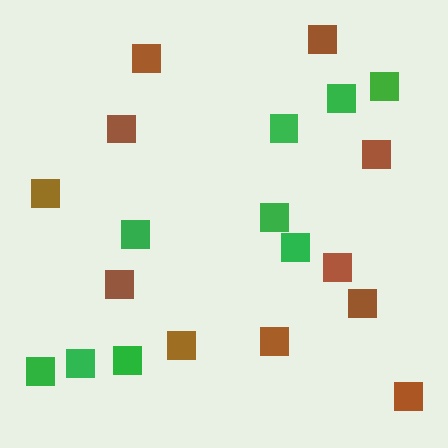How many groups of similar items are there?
There are 2 groups: one group of green squares (9) and one group of brown squares (11).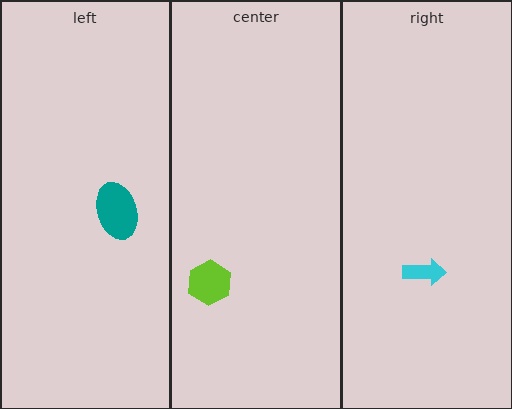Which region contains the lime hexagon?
The center region.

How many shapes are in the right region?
1.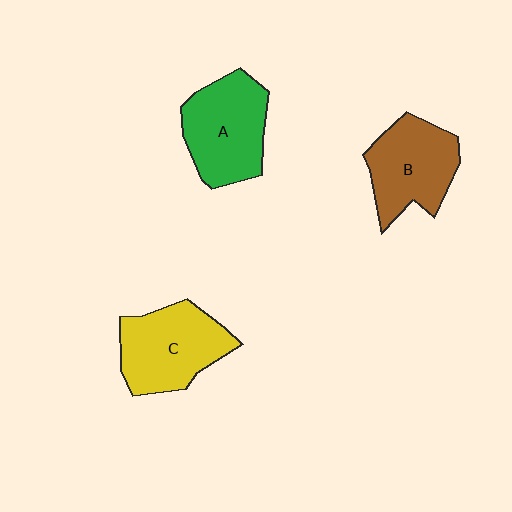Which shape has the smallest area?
Shape B (brown).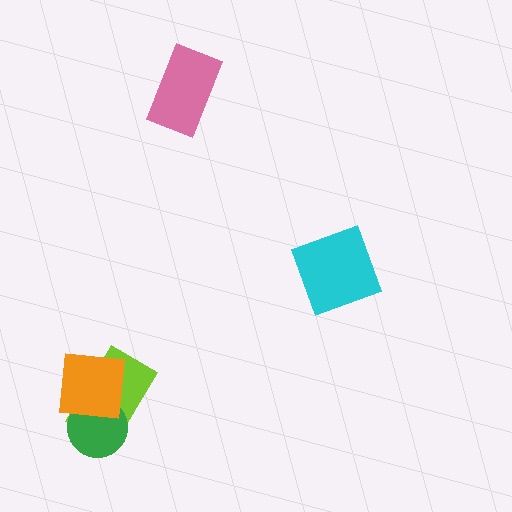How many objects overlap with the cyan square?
0 objects overlap with the cyan square.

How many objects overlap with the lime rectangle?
2 objects overlap with the lime rectangle.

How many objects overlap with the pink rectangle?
0 objects overlap with the pink rectangle.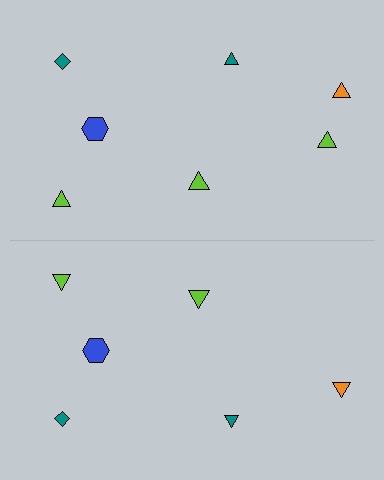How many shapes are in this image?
There are 13 shapes in this image.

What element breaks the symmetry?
A lime triangle is missing from the bottom side.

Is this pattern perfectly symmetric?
No, the pattern is not perfectly symmetric. A lime triangle is missing from the bottom side.